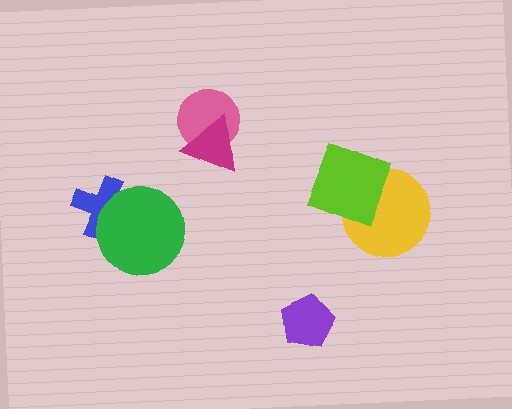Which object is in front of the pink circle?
The magenta triangle is in front of the pink circle.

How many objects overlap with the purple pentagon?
0 objects overlap with the purple pentagon.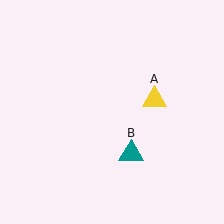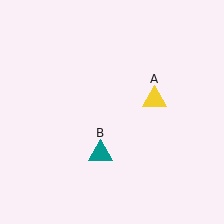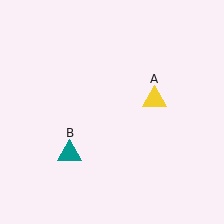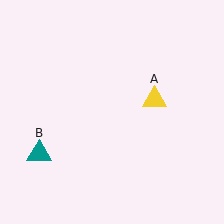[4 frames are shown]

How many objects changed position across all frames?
1 object changed position: teal triangle (object B).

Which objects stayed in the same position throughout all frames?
Yellow triangle (object A) remained stationary.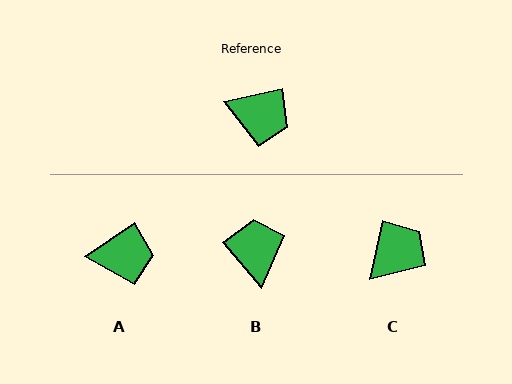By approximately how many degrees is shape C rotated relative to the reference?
Approximately 65 degrees counter-clockwise.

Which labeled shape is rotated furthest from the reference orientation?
B, about 119 degrees away.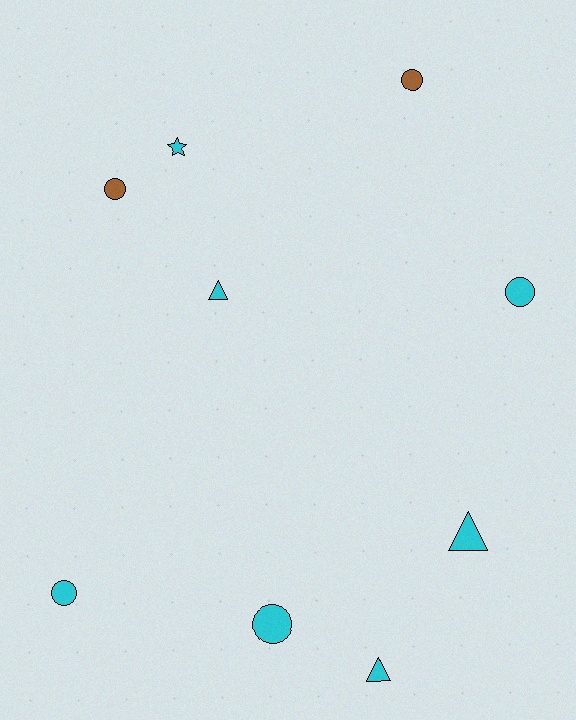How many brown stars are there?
There are no brown stars.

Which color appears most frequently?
Cyan, with 7 objects.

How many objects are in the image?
There are 9 objects.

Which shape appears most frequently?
Circle, with 5 objects.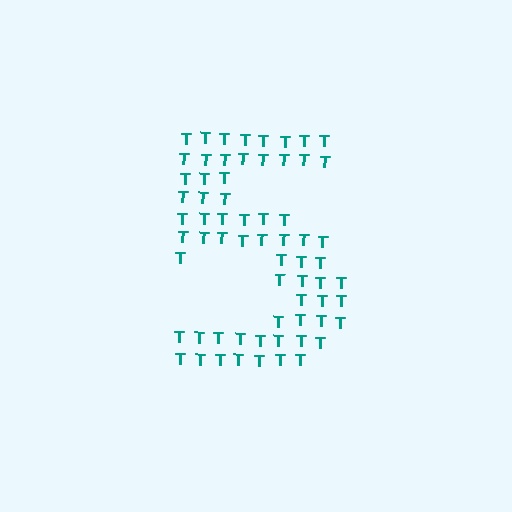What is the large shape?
The large shape is the digit 5.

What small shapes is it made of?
It is made of small letter T's.